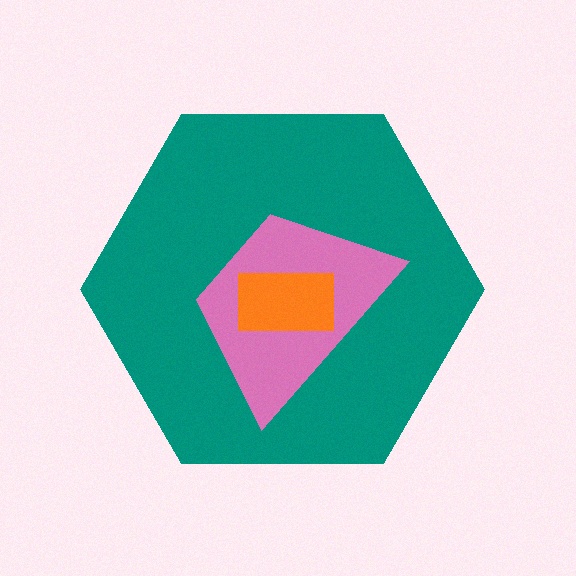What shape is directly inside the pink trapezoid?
The orange rectangle.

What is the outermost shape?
The teal hexagon.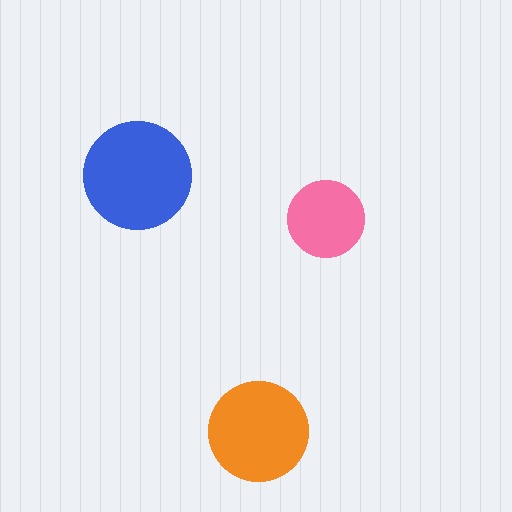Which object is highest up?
The blue circle is topmost.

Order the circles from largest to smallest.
the blue one, the orange one, the pink one.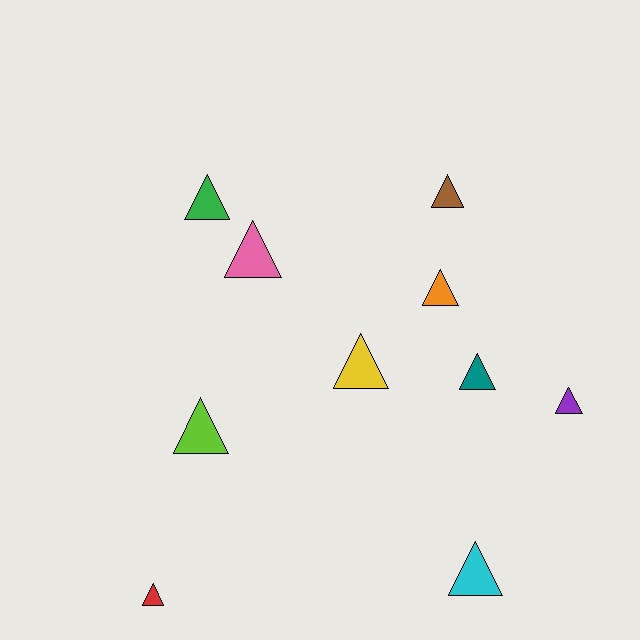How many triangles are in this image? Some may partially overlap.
There are 10 triangles.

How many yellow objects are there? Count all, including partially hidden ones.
There is 1 yellow object.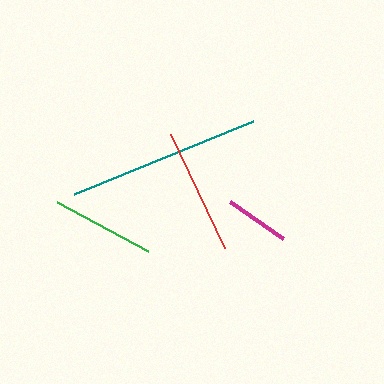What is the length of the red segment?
The red segment is approximately 127 pixels long.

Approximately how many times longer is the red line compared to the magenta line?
The red line is approximately 1.9 times the length of the magenta line.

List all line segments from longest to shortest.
From longest to shortest: teal, red, green, magenta.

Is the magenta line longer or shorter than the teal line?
The teal line is longer than the magenta line.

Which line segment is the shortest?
The magenta line is the shortest at approximately 65 pixels.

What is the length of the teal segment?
The teal segment is approximately 194 pixels long.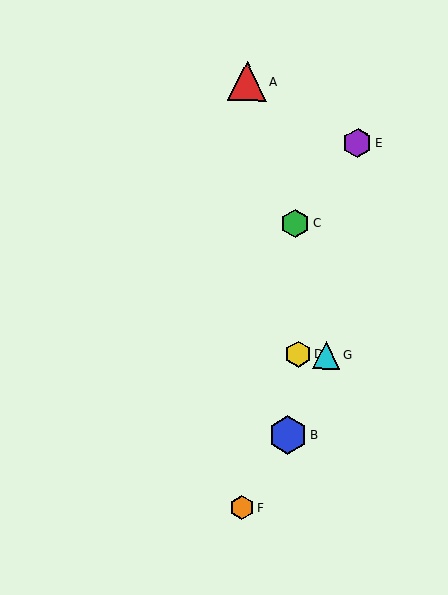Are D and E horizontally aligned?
No, D is at y≈354 and E is at y≈143.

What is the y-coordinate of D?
Object D is at y≈354.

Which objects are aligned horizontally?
Objects D, G are aligned horizontally.